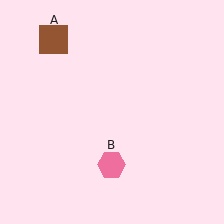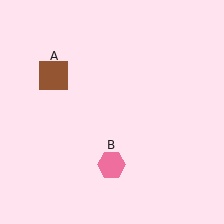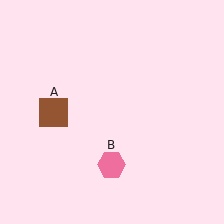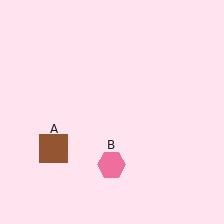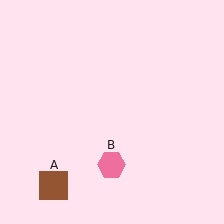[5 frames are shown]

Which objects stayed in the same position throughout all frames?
Pink hexagon (object B) remained stationary.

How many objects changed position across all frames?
1 object changed position: brown square (object A).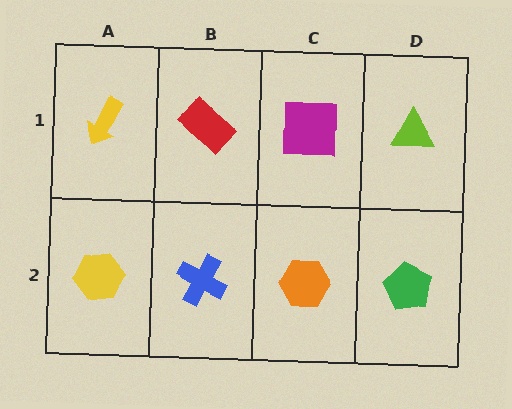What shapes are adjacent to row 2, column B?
A red rectangle (row 1, column B), a yellow hexagon (row 2, column A), an orange hexagon (row 2, column C).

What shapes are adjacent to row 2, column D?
A lime triangle (row 1, column D), an orange hexagon (row 2, column C).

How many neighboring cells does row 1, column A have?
2.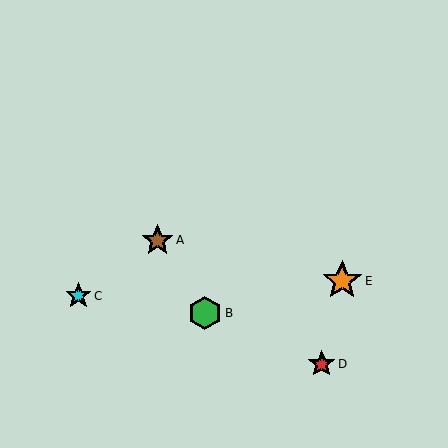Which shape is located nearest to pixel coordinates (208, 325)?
The green hexagon (labeled B) at (205, 313) is nearest to that location.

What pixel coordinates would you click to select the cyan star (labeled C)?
Click at (78, 296) to select the cyan star C.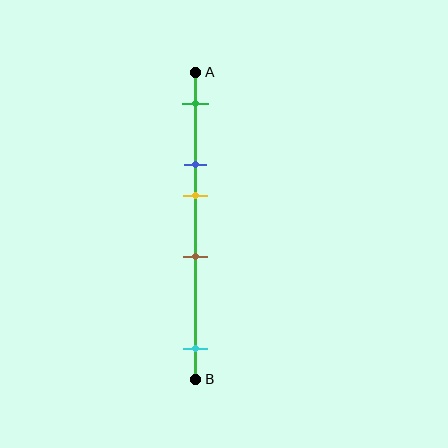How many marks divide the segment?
There are 5 marks dividing the segment.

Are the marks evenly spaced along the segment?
No, the marks are not evenly spaced.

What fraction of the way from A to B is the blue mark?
The blue mark is approximately 30% (0.3) of the way from A to B.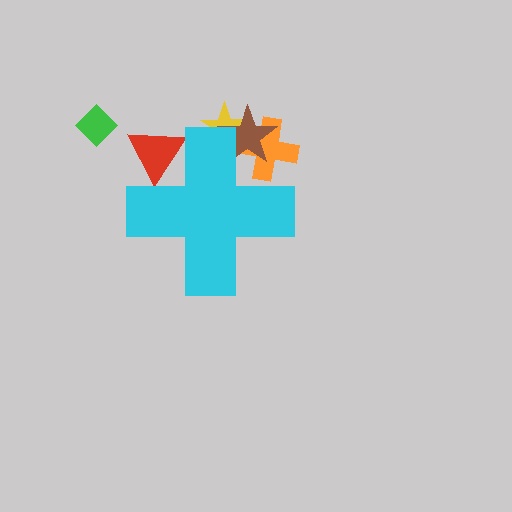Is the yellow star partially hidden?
Yes, the yellow star is partially hidden behind the cyan cross.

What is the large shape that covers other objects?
A cyan cross.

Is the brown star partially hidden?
Yes, the brown star is partially hidden behind the cyan cross.